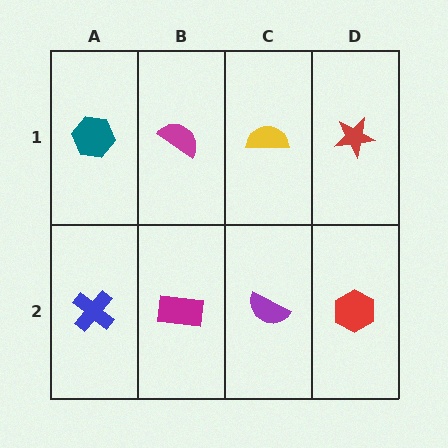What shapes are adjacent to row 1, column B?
A magenta rectangle (row 2, column B), a teal hexagon (row 1, column A), a yellow semicircle (row 1, column C).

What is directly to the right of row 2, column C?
A red hexagon.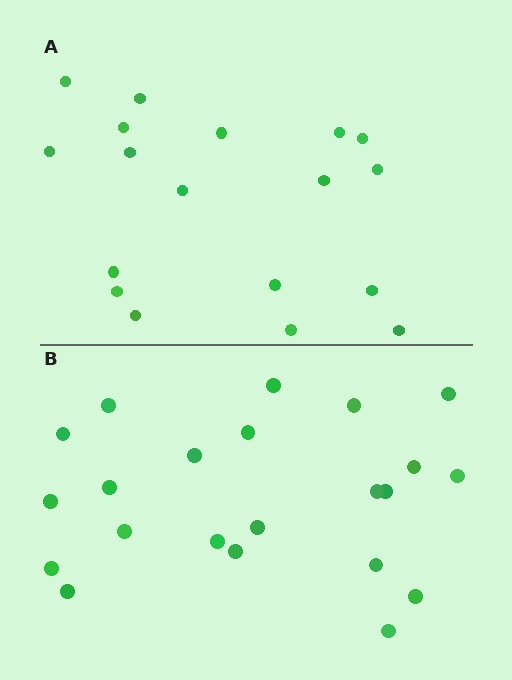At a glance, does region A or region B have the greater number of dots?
Region B (the bottom region) has more dots.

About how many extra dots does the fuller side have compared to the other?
Region B has about 4 more dots than region A.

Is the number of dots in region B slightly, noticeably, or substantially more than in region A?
Region B has only slightly more — the two regions are fairly close. The ratio is roughly 1.2 to 1.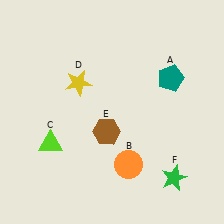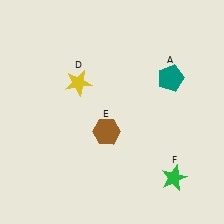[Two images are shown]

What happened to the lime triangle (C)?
The lime triangle (C) was removed in Image 2. It was in the bottom-left area of Image 1.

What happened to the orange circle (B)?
The orange circle (B) was removed in Image 2. It was in the bottom-right area of Image 1.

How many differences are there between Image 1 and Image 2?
There are 2 differences between the two images.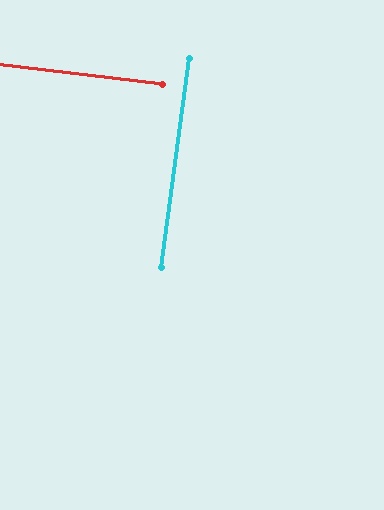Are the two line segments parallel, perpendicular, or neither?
Perpendicular — they meet at approximately 89°.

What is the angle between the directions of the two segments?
Approximately 89 degrees.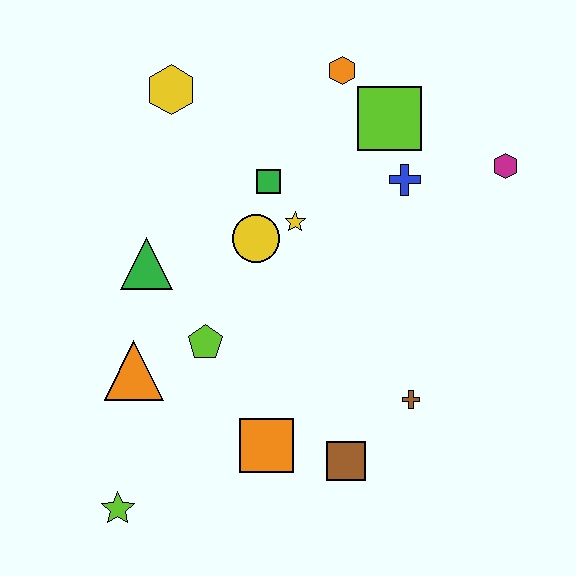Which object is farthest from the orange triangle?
The magenta hexagon is farthest from the orange triangle.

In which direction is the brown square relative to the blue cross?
The brown square is below the blue cross.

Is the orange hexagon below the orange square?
No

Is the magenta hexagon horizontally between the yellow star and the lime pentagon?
No